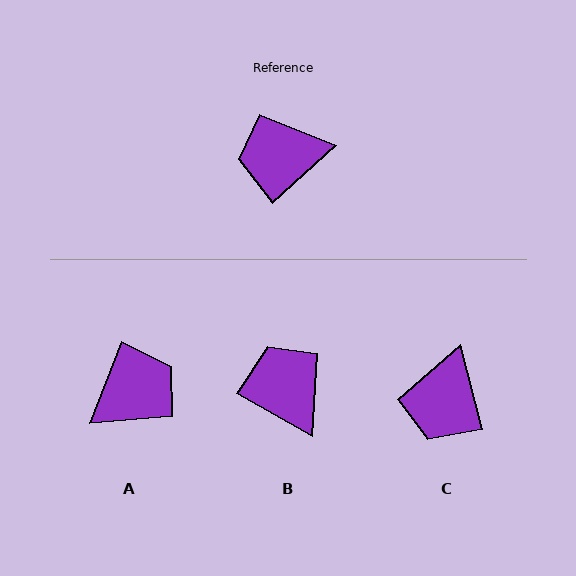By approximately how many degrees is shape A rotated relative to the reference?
Approximately 153 degrees clockwise.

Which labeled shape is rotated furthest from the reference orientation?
A, about 153 degrees away.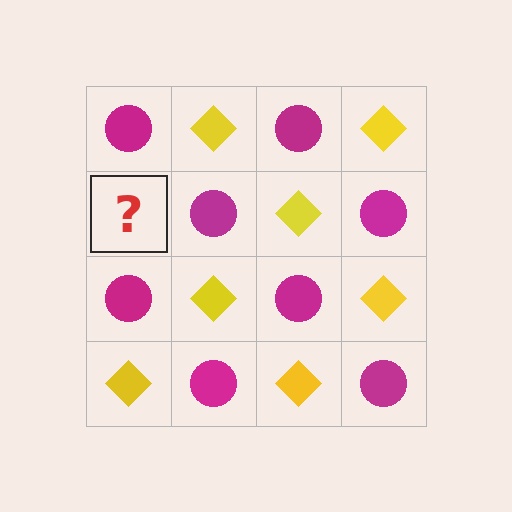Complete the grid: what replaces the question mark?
The question mark should be replaced with a yellow diamond.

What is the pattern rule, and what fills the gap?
The rule is that it alternates magenta circle and yellow diamond in a checkerboard pattern. The gap should be filled with a yellow diamond.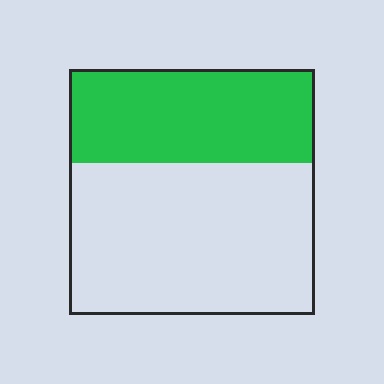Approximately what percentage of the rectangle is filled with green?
Approximately 40%.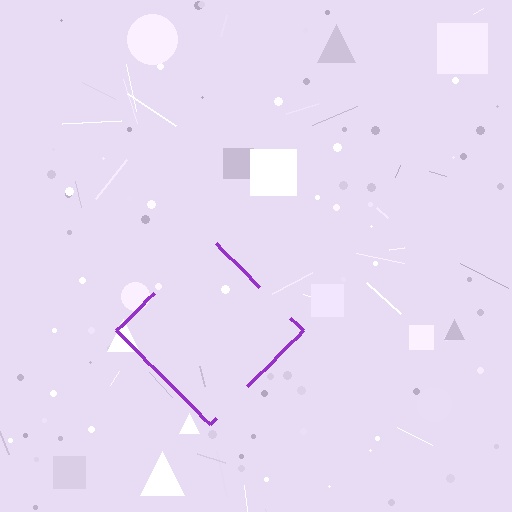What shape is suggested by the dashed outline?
The dashed outline suggests a diamond.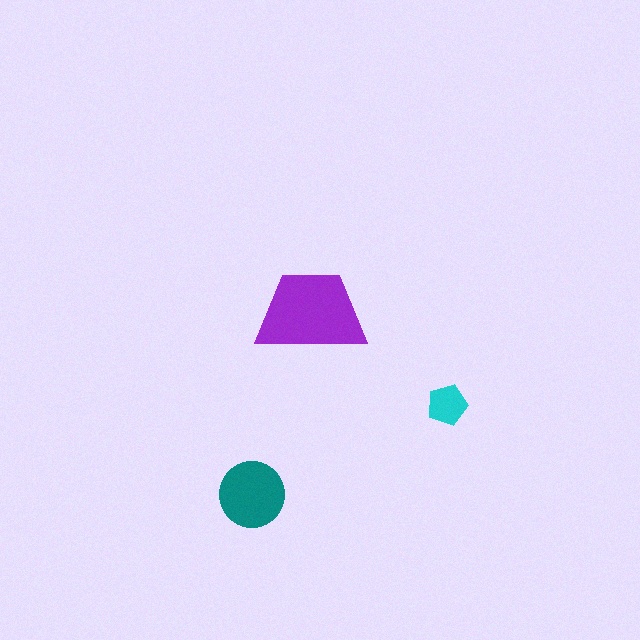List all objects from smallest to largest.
The cyan pentagon, the teal circle, the purple trapezoid.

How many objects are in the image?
There are 3 objects in the image.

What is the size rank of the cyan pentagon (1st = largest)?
3rd.